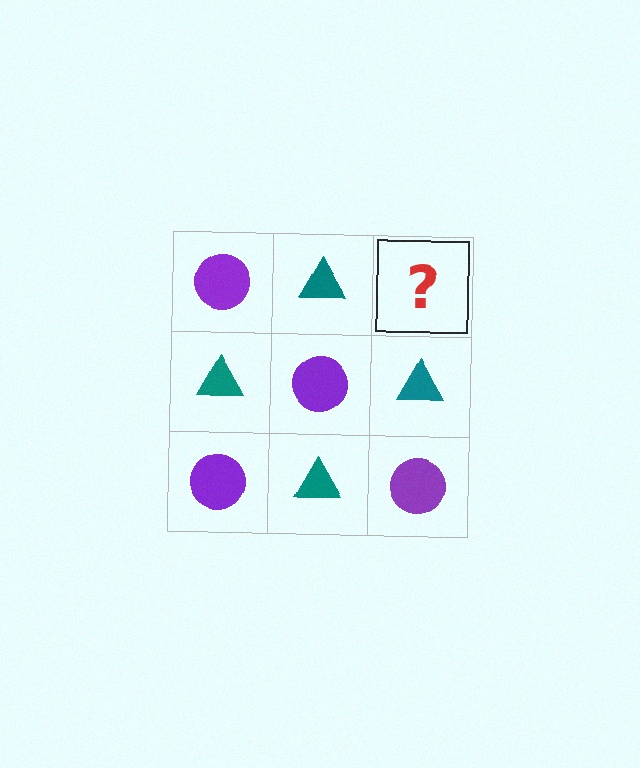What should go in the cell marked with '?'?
The missing cell should contain a purple circle.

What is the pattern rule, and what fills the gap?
The rule is that it alternates purple circle and teal triangle in a checkerboard pattern. The gap should be filled with a purple circle.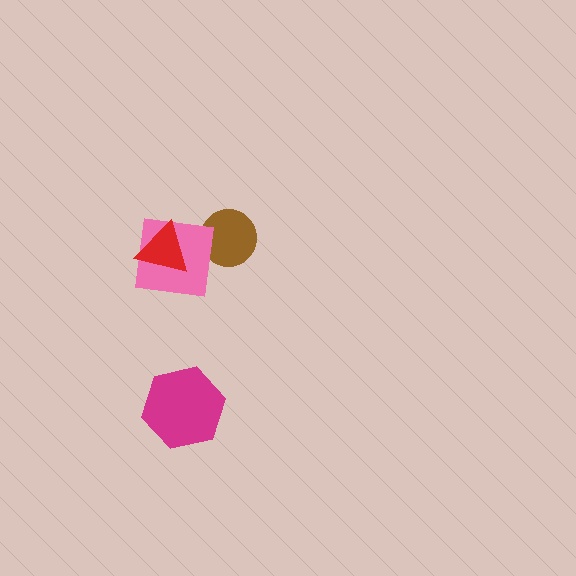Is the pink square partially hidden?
Yes, it is partially covered by another shape.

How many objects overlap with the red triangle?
1 object overlaps with the red triangle.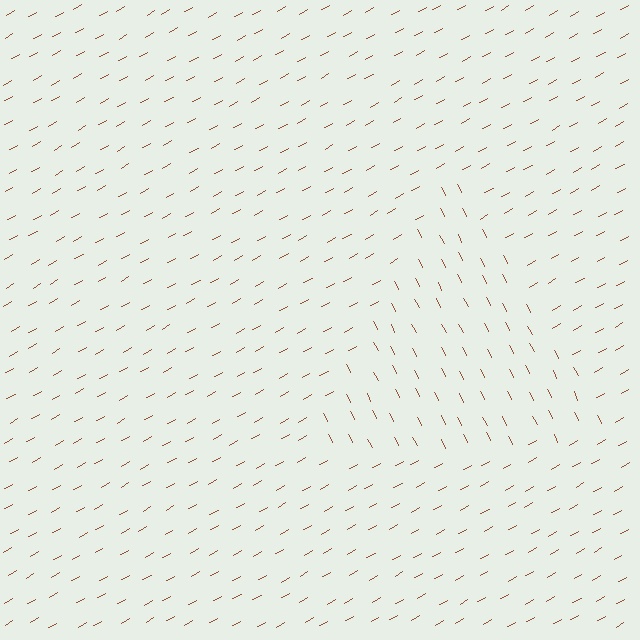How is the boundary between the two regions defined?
The boundary is defined purely by a change in line orientation (approximately 88 degrees difference). All lines are the same color and thickness.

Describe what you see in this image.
The image is filled with small brown line segments. A triangle region in the image has lines oriented differently from the surrounding lines, creating a visible texture boundary.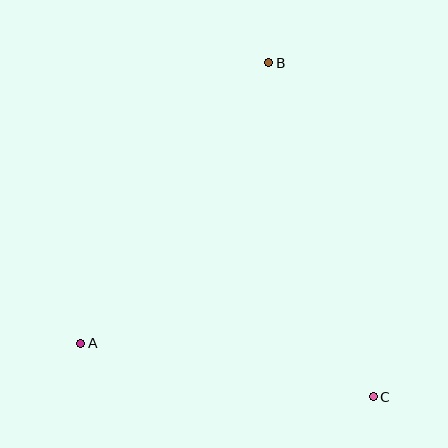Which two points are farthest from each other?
Points B and C are farthest from each other.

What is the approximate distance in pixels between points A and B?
The distance between A and B is approximately 338 pixels.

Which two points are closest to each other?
Points A and C are closest to each other.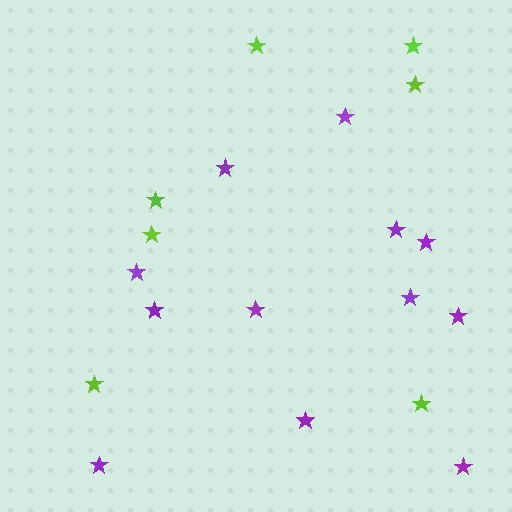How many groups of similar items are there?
There are 2 groups: one group of purple stars (12) and one group of lime stars (7).